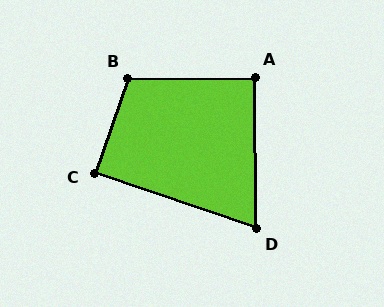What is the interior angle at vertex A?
Approximately 90 degrees (approximately right).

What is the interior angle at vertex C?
Approximately 90 degrees (approximately right).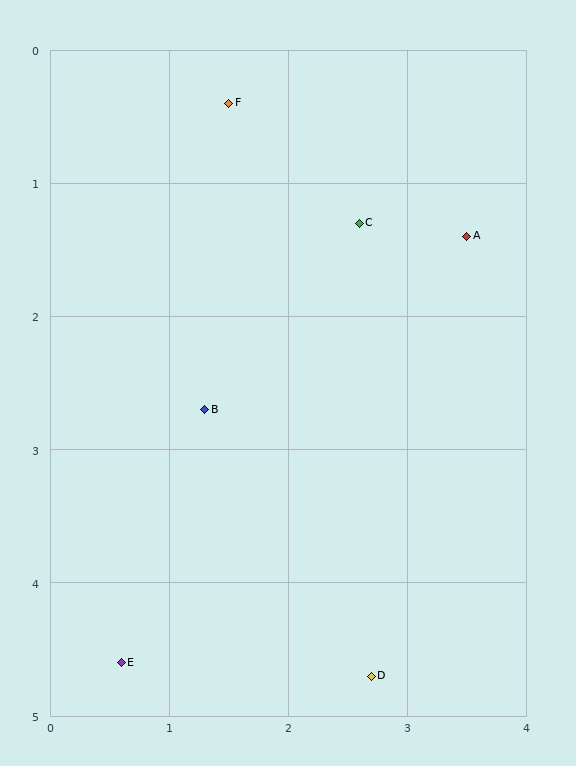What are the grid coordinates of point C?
Point C is at approximately (2.6, 1.3).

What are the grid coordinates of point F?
Point F is at approximately (1.5, 0.4).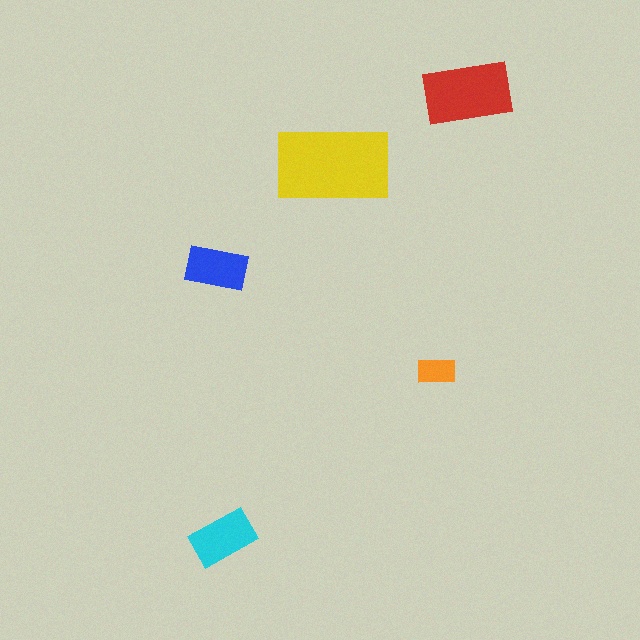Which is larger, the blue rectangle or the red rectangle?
The red one.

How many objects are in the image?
There are 5 objects in the image.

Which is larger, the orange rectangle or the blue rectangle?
The blue one.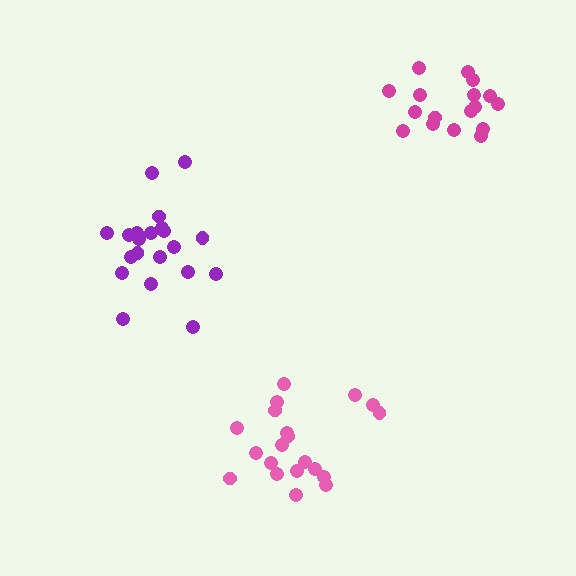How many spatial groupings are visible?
There are 3 spatial groupings.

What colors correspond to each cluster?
The clusters are colored: purple, pink, magenta.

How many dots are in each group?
Group 1: 21 dots, Group 2: 20 dots, Group 3: 17 dots (58 total).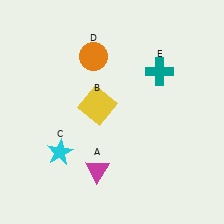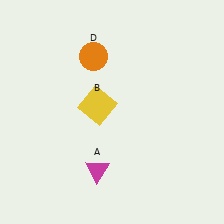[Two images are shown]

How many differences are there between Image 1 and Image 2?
There are 2 differences between the two images.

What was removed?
The teal cross (E), the cyan star (C) were removed in Image 2.